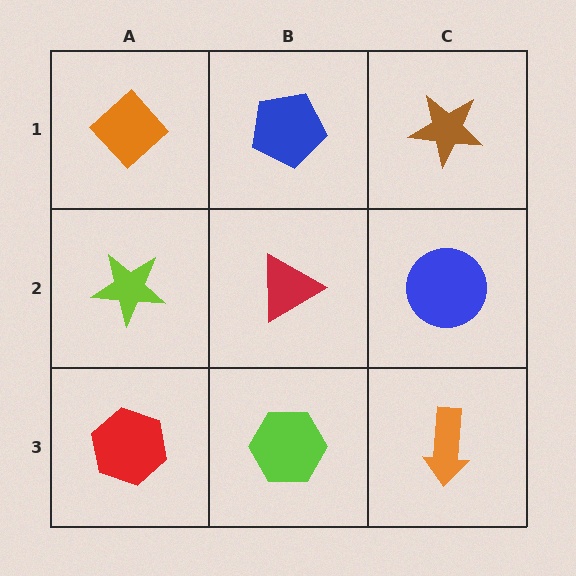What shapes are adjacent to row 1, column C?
A blue circle (row 2, column C), a blue pentagon (row 1, column B).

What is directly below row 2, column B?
A lime hexagon.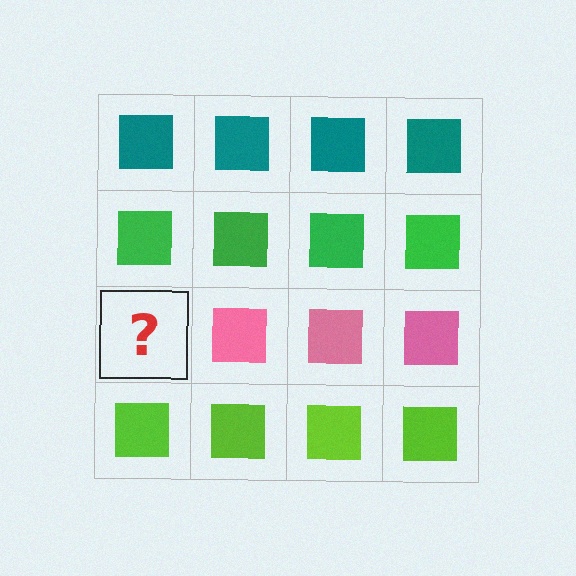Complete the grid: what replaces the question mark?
The question mark should be replaced with a pink square.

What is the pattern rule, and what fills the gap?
The rule is that each row has a consistent color. The gap should be filled with a pink square.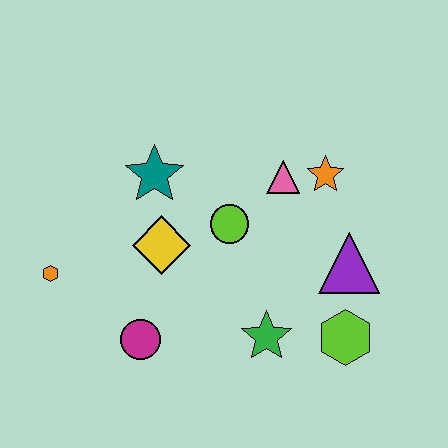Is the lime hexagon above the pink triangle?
No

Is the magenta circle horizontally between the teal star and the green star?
No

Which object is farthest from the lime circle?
The orange hexagon is farthest from the lime circle.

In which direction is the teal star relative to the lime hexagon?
The teal star is to the left of the lime hexagon.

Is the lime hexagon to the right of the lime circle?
Yes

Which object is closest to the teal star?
The yellow diamond is closest to the teal star.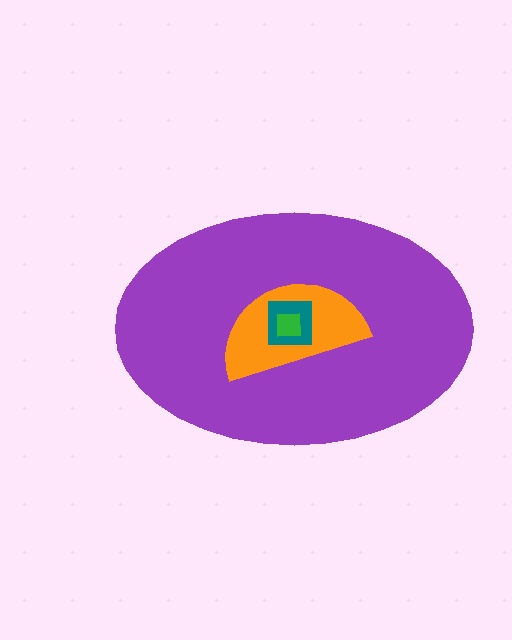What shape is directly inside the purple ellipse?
The orange semicircle.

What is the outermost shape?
The purple ellipse.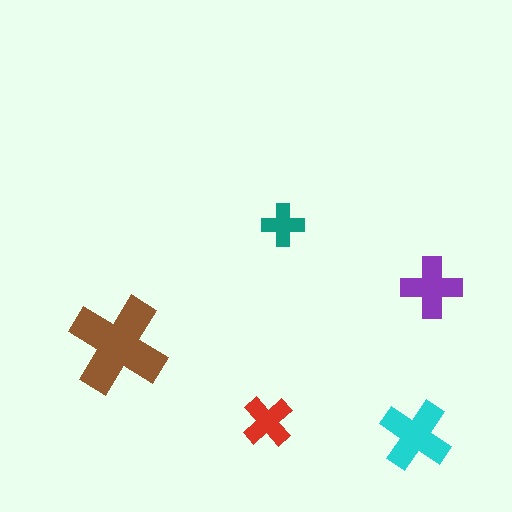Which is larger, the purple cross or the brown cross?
The brown one.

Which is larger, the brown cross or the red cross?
The brown one.